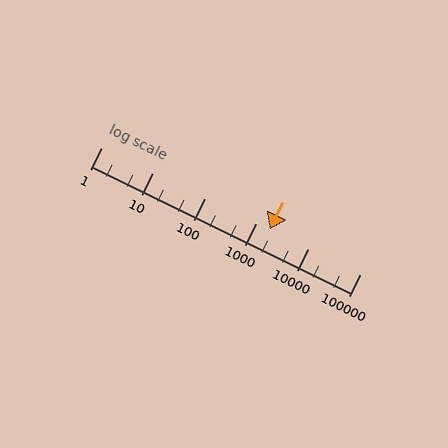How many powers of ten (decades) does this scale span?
The scale spans 5 decades, from 1 to 100000.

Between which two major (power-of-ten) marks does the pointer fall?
The pointer is between 1000 and 10000.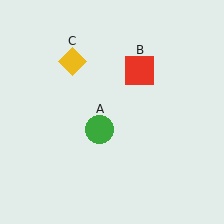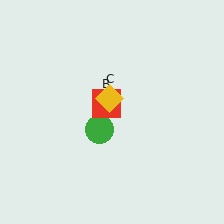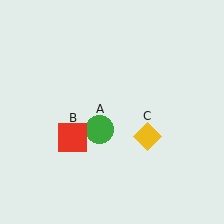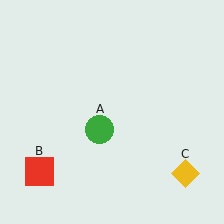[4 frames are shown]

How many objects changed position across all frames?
2 objects changed position: red square (object B), yellow diamond (object C).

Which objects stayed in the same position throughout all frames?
Green circle (object A) remained stationary.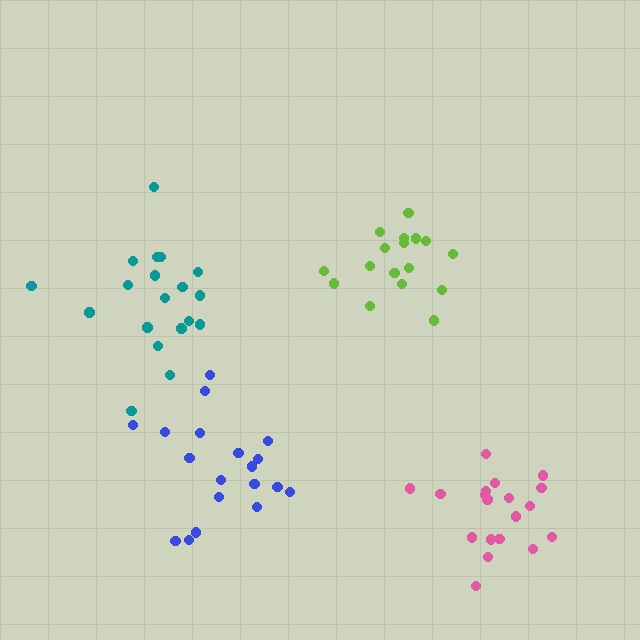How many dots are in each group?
Group 1: 17 dots, Group 2: 19 dots, Group 3: 19 dots, Group 4: 20 dots (75 total).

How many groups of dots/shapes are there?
There are 4 groups.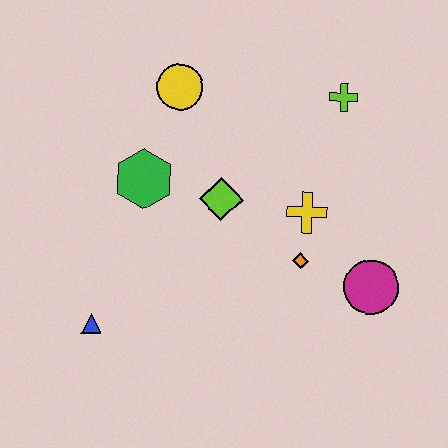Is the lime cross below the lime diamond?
No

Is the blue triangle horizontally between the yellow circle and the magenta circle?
No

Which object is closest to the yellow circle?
The green hexagon is closest to the yellow circle.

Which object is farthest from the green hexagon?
The magenta circle is farthest from the green hexagon.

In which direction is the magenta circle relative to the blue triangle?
The magenta circle is to the right of the blue triangle.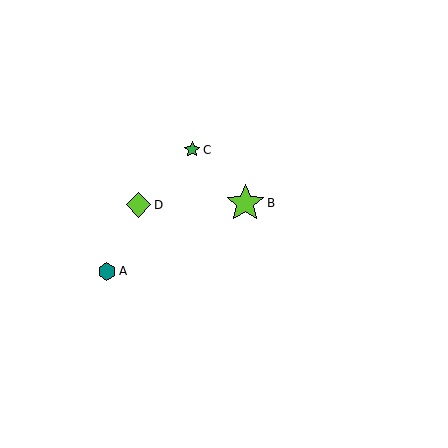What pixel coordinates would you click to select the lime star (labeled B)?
Click at (245, 203) to select the lime star B.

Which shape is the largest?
The lime star (labeled B) is the largest.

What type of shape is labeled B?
Shape B is a lime star.